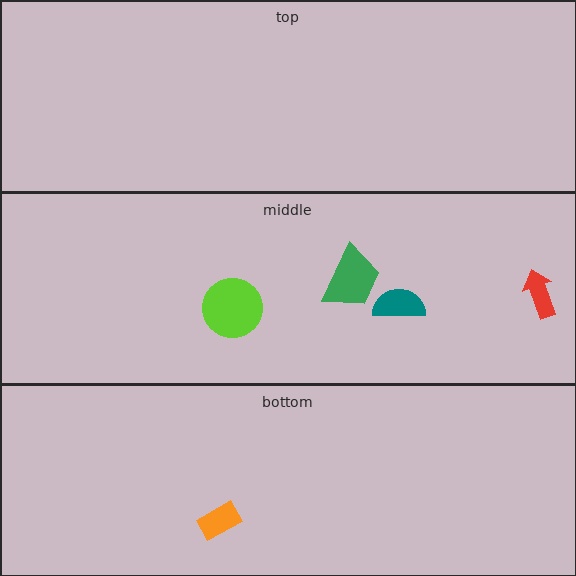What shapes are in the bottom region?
The orange rectangle.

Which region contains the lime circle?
The middle region.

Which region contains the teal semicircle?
The middle region.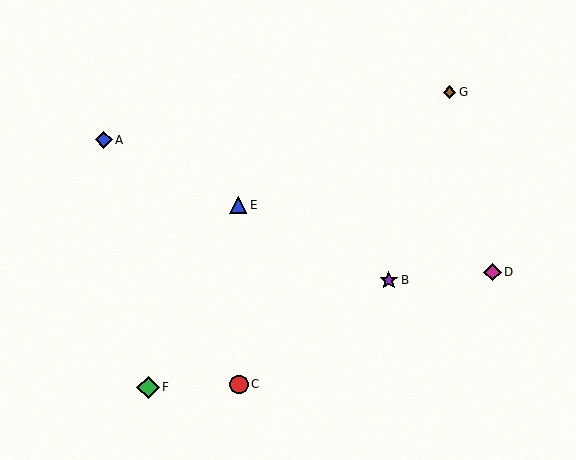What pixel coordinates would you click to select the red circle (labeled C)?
Click at (239, 384) to select the red circle C.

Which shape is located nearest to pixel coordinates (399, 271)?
The purple star (labeled B) at (389, 280) is nearest to that location.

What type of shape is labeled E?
Shape E is a blue triangle.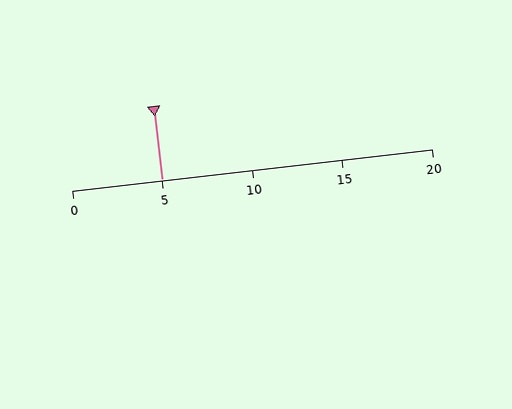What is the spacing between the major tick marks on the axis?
The major ticks are spaced 5 apart.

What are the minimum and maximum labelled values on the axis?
The axis runs from 0 to 20.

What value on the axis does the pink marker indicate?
The marker indicates approximately 5.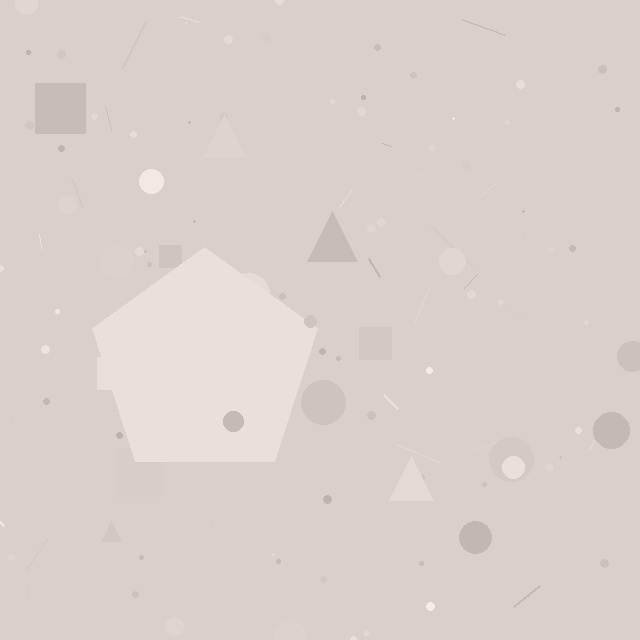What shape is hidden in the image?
A pentagon is hidden in the image.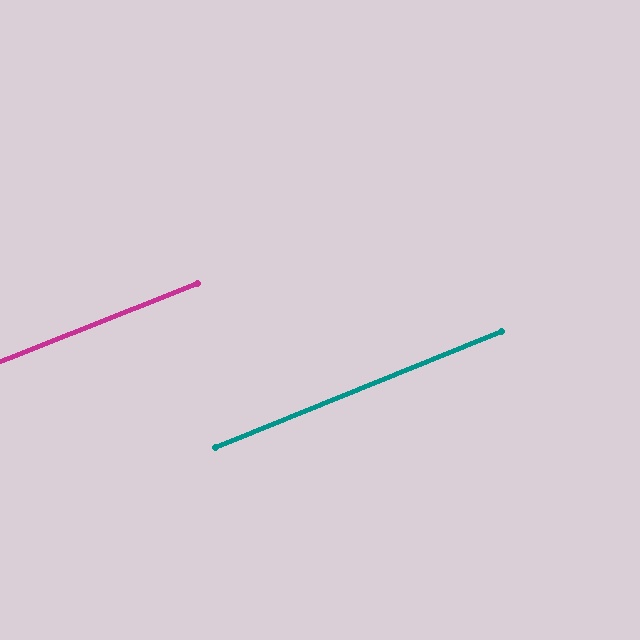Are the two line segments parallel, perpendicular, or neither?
Parallel — their directions differ by only 0.6°.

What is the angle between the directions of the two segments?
Approximately 1 degree.